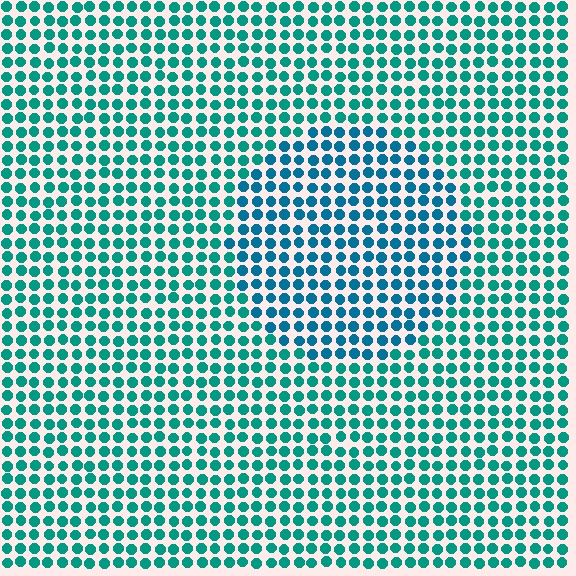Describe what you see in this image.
The image is filled with small teal elements in a uniform arrangement. A circle-shaped region is visible where the elements are tinted to a slightly different hue, forming a subtle color boundary.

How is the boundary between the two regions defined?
The boundary is defined purely by a slight shift in hue (about 24 degrees). Spacing, size, and orientation are identical on both sides.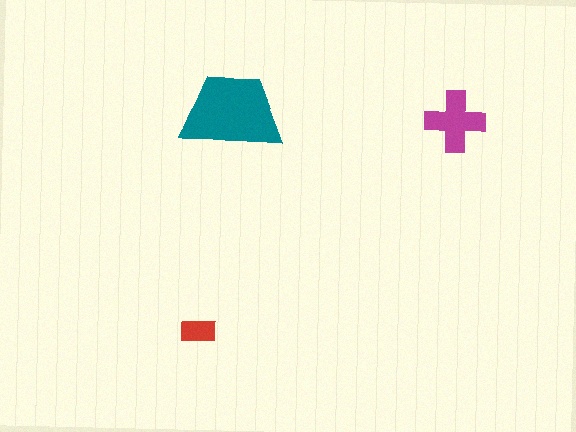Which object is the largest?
The teal trapezoid.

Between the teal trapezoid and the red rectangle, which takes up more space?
The teal trapezoid.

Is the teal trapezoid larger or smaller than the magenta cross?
Larger.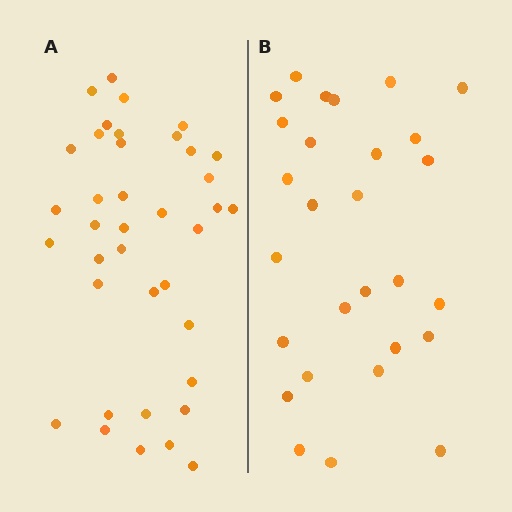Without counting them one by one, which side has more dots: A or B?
Region A (the left region) has more dots.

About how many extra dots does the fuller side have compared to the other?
Region A has roughly 10 or so more dots than region B.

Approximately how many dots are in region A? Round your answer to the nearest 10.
About 40 dots. (The exact count is 38, which rounds to 40.)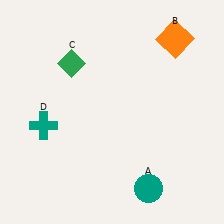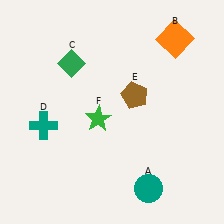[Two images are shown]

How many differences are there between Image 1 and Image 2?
There are 2 differences between the two images.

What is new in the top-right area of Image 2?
A brown pentagon (E) was added in the top-right area of Image 2.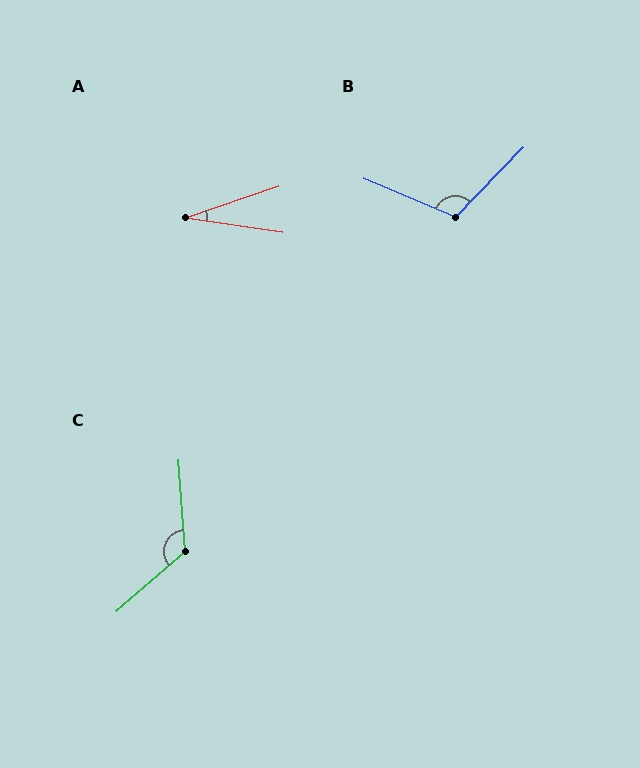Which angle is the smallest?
A, at approximately 27 degrees.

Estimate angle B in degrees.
Approximately 111 degrees.